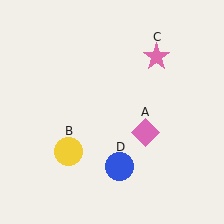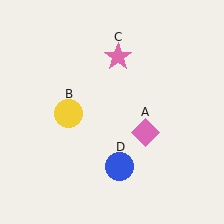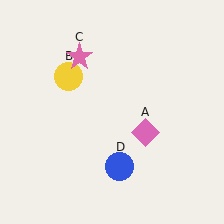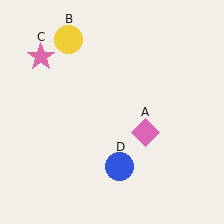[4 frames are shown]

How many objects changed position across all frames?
2 objects changed position: yellow circle (object B), pink star (object C).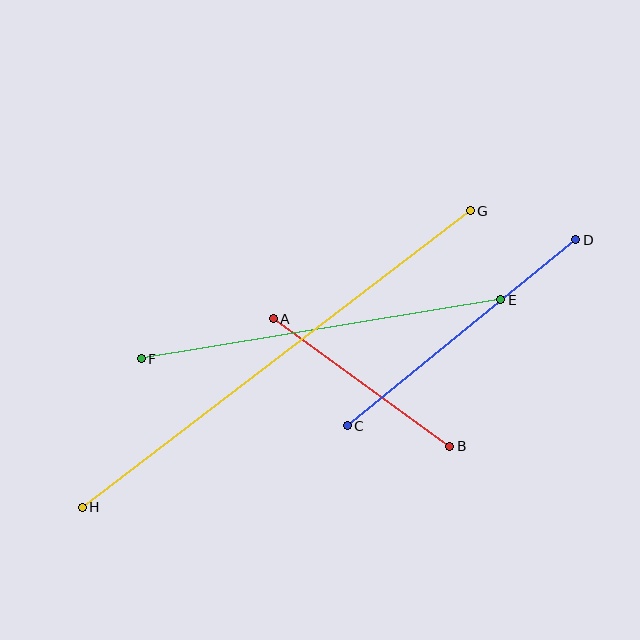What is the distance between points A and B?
The distance is approximately 218 pixels.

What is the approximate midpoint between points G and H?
The midpoint is at approximately (276, 359) pixels.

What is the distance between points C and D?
The distance is approximately 295 pixels.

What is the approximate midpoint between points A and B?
The midpoint is at approximately (361, 382) pixels.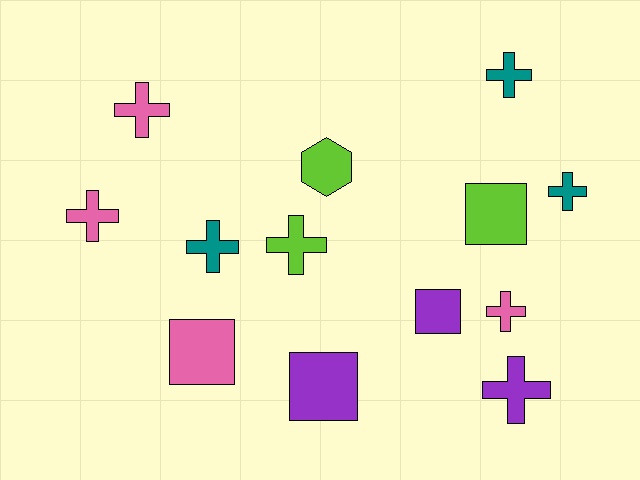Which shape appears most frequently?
Cross, with 8 objects.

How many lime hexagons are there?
There is 1 lime hexagon.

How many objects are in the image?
There are 13 objects.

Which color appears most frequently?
Pink, with 4 objects.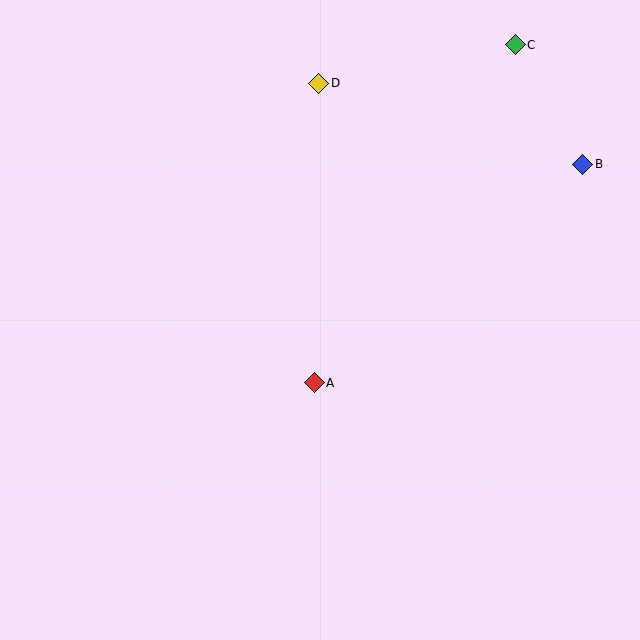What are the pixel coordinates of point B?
Point B is at (583, 164).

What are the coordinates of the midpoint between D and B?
The midpoint between D and B is at (451, 124).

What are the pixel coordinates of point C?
Point C is at (515, 45).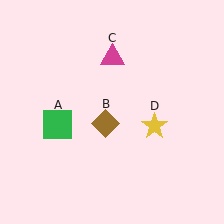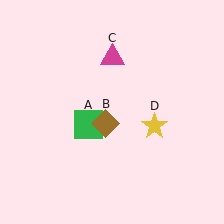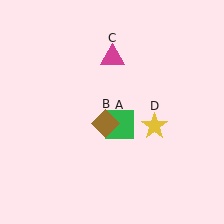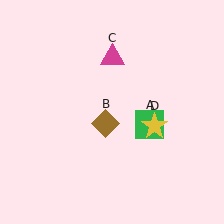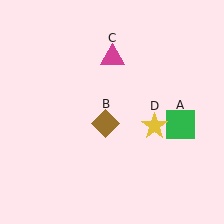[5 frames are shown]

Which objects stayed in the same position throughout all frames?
Brown diamond (object B) and magenta triangle (object C) and yellow star (object D) remained stationary.